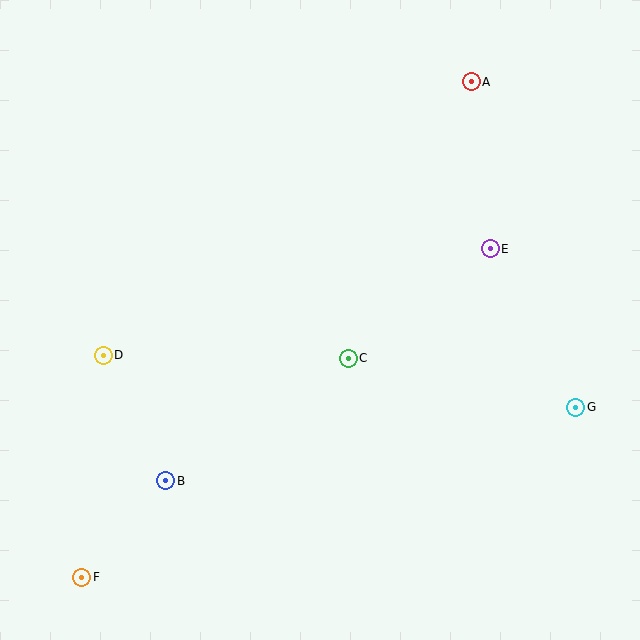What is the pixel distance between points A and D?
The distance between A and D is 459 pixels.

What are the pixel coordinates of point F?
Point F is at (82, 577).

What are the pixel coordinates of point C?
Point C is at (348, 358).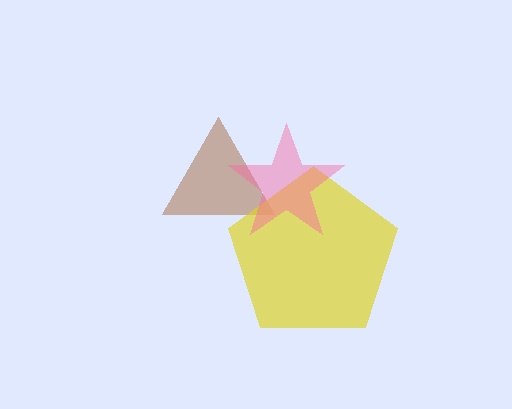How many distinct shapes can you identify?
There are 3 distinct shapes: a brown triangle, a yellow pentagon, a pink star.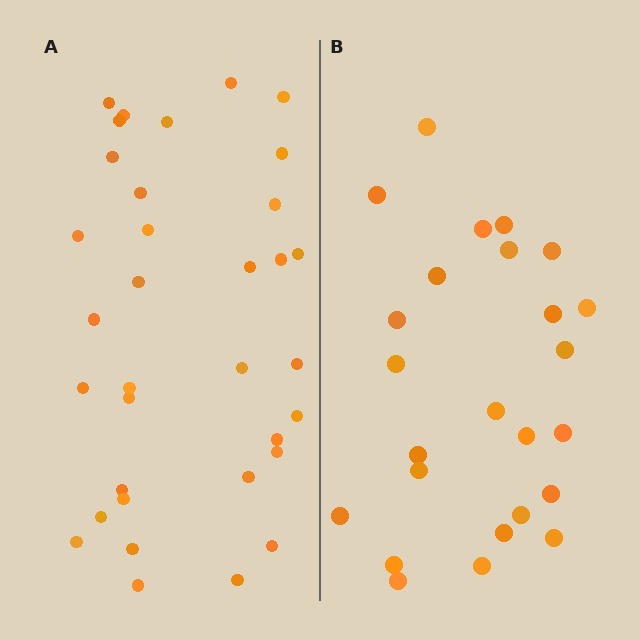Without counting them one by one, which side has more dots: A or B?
Region A (the left region) has more dots.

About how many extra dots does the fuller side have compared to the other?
Region A has roughly 8 or so more dots than region B.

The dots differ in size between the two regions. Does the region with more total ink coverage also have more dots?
No. Region B has more total ink coverage because its dots are larger, but region A actually contains more individual dots. Total area can be misleading — the number of items is what matters here.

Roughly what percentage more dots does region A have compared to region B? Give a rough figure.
About 35% more.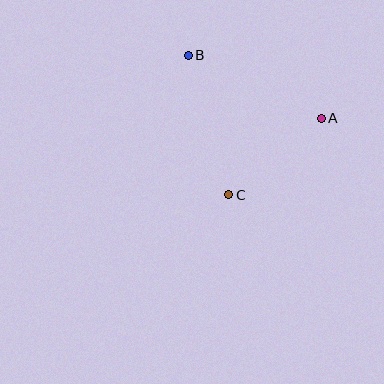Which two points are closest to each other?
Points A and C are closest to each other.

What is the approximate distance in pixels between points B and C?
The distance between B and C is approximately 146 pixels.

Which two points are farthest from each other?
Points A and B are farthest from each other.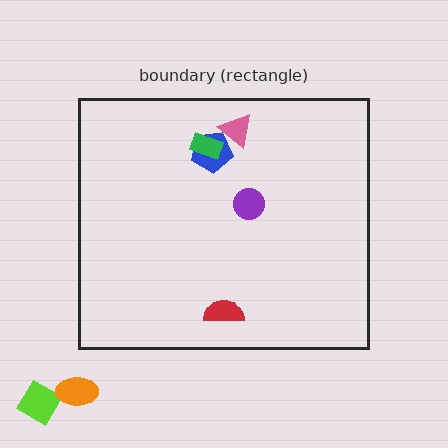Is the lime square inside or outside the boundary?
Outside.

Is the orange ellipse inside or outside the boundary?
Outside.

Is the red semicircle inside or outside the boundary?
Inside.